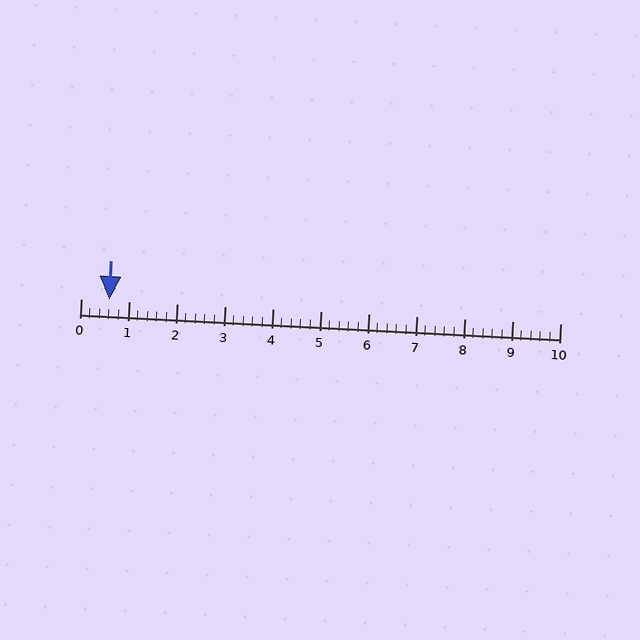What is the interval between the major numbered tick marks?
The major tick marks are spaced 1 units apart.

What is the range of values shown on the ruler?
The ruler shows values from 0 to 10.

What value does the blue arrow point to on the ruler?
The blue arrow points to approximately 0.6.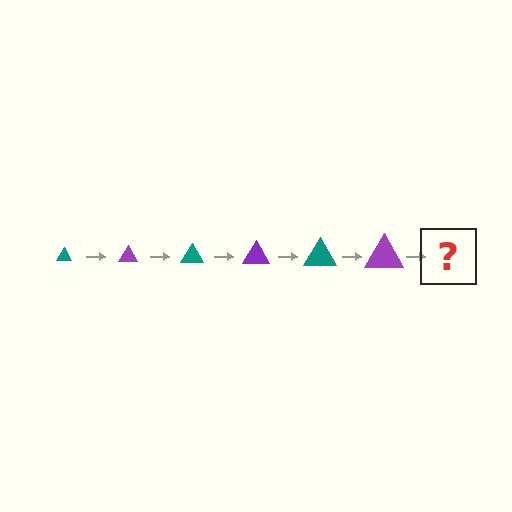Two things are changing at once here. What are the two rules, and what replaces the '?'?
The two rules are that the triangle grows larger each step and the color cycles through teal and purple. The '?' should be a teal triangle, larger than the previous one.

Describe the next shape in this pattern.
It should be a teal triangle, larger than the previous one.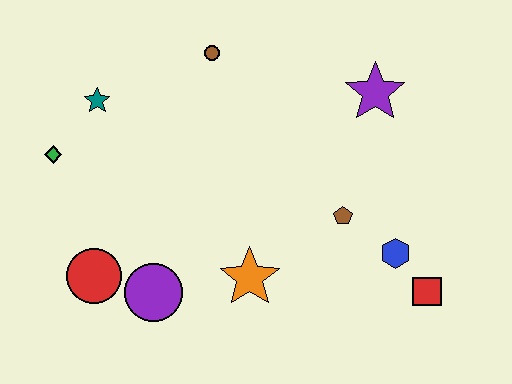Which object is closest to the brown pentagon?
The blue hexagon is closest to the brown pentagon.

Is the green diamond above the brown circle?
No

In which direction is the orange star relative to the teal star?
The orange star is below the teal star.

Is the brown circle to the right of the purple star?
No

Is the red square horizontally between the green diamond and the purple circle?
No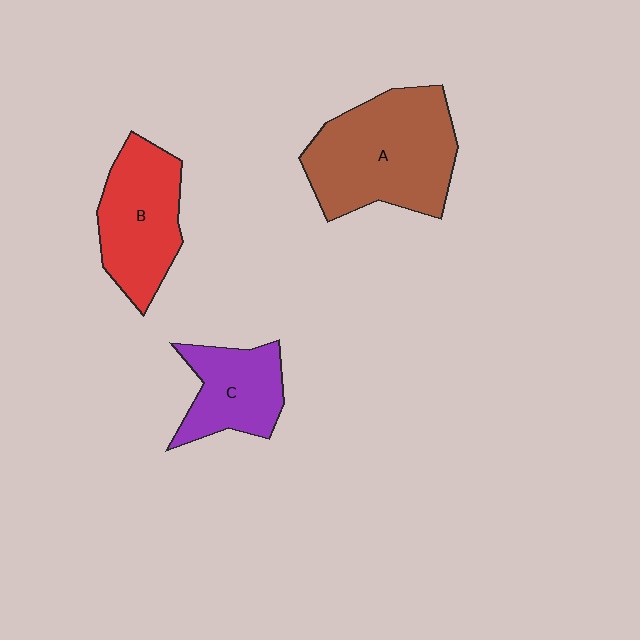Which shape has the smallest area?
Shape C (purple).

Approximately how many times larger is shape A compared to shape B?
Approximately 1.4 times.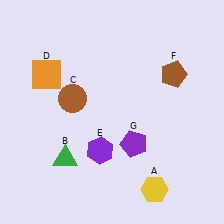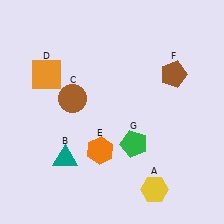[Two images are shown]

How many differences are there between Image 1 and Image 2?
There are 3 differences between the two images.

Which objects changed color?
B changed from green to teal. E changed from purple to orange. G changed from purple to green.